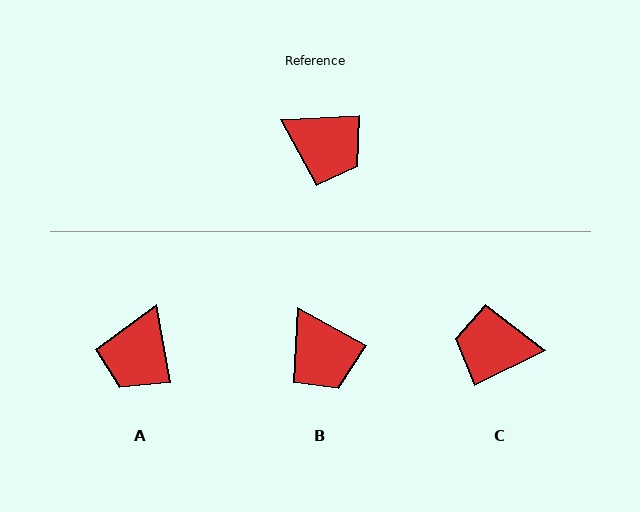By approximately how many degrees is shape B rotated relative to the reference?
Approximately 32 degrees clockwise.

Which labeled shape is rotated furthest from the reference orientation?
C, about 157 degrees away.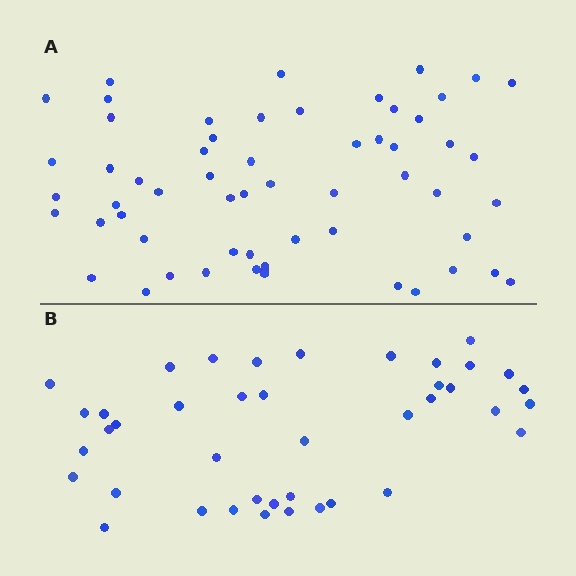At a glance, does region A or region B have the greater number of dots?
Region A (the top region) has more dots.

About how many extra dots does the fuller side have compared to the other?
Region A has approximately 20 more dots than region B.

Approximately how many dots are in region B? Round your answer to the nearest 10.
About 40 dots. (The exact count is 41, which rounds to 40.)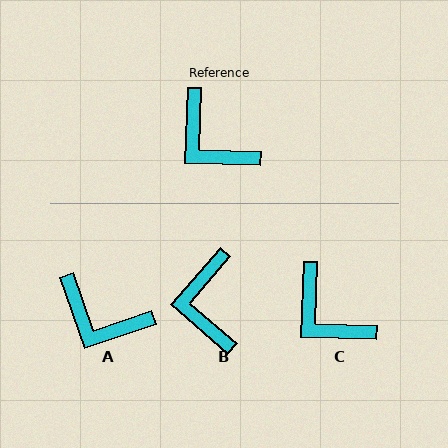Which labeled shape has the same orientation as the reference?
C.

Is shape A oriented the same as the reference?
No, it is off by about 21 degrees.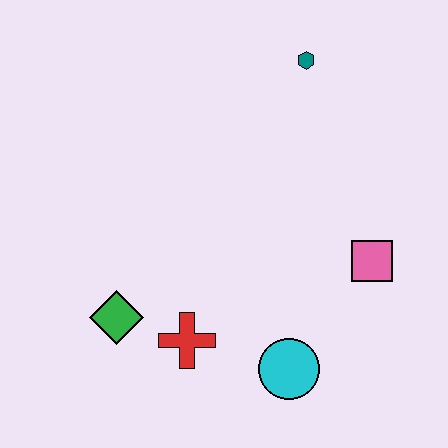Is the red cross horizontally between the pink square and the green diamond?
Yes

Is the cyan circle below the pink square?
Yes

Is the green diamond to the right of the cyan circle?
No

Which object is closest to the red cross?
The green diamond is closest to the red cross.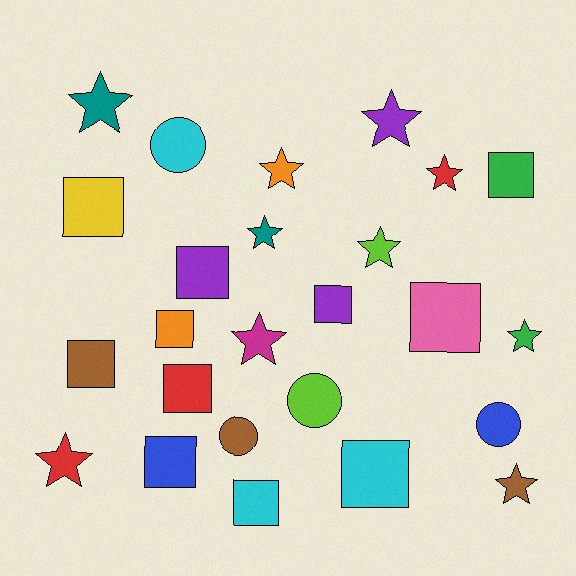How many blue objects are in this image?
There are 2 blue objects.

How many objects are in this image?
There are 25 objects.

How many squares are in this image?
There are 11 squares.